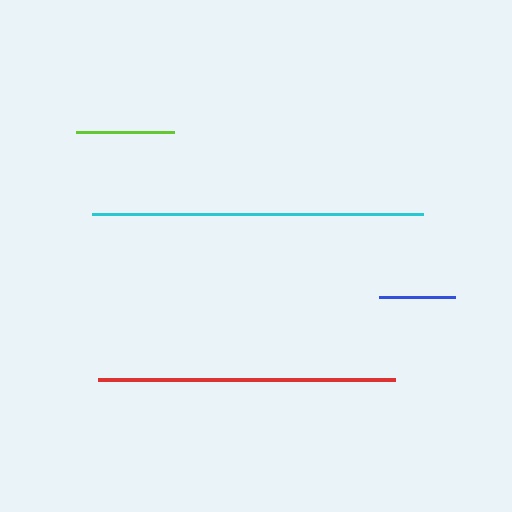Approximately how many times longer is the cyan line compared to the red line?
The cyan line is approximately 1.1 times the length of the red line.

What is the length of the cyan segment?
The cyan segment is approximately 331 pixels long.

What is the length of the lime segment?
The lime segment is approximately 98 pixels long.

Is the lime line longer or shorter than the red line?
The red line is longer than the lime line.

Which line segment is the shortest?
The blue line is the shortest at approximately 76 pixels.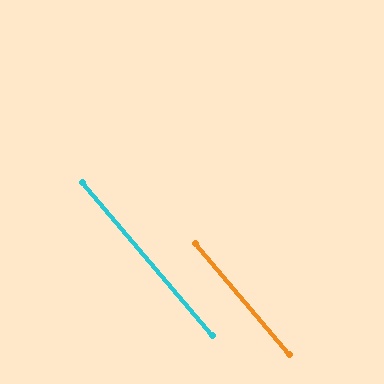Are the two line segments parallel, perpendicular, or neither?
Parallel — their directions differ by only 0.2°.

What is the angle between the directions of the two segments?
Approximately 0 degrees.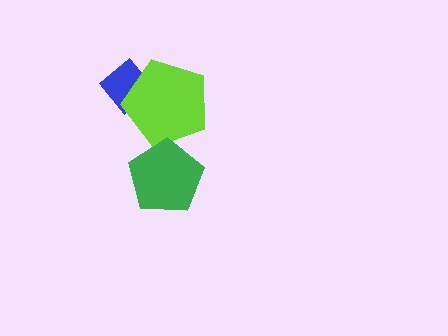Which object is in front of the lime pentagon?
The green pentagon is in front of the lime pentagon.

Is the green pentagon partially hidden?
No, no other shape covers it.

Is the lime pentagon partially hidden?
Yes, it is partially covered by another shape.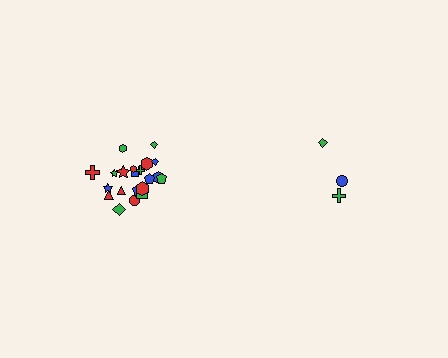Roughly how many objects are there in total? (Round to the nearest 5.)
Roughly 25 objects in total.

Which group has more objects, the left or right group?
The left group.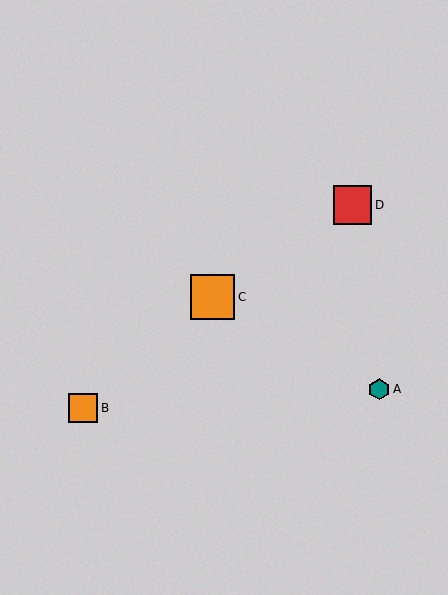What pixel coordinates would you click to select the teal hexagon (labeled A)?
Click at (379, 389) to select the teal hexagon A.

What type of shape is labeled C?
Shape C is an orange square.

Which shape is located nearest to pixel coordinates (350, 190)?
The red square (labeled D) at (353, 205) is nearest to that location.